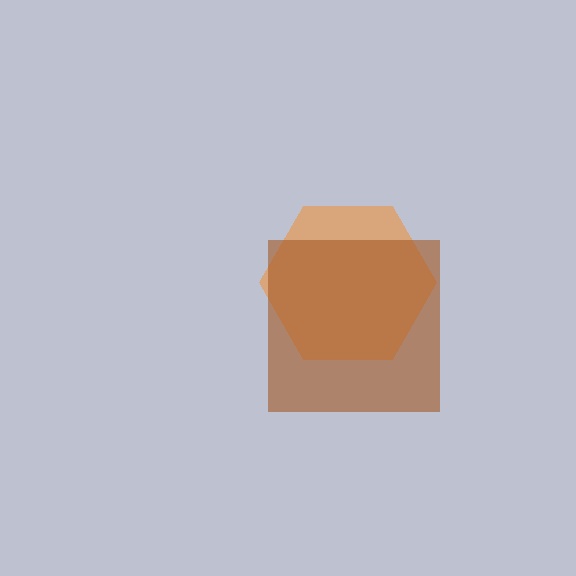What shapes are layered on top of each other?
The layered shapes are: an orange hexagon, a brown square.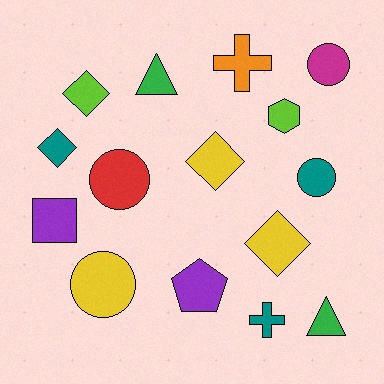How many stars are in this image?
There are no stars.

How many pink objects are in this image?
There are no pink objects.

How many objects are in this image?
There are 15 objects.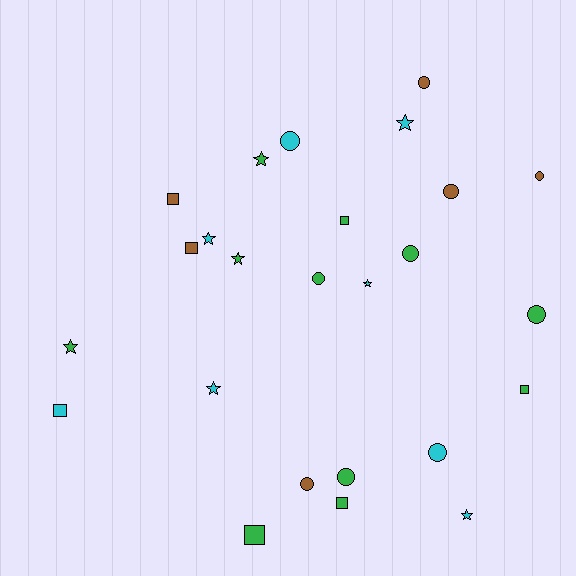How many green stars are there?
There are 3 green stars.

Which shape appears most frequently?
Circle, with 10 objects.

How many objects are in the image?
There are 25 objects.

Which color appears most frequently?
Green, with 11 objects.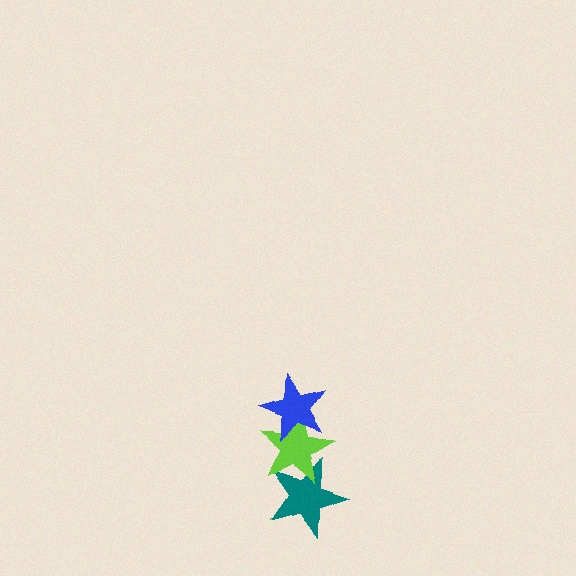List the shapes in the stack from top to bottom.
From top to bottom: the blue star, the lime star, the teal star.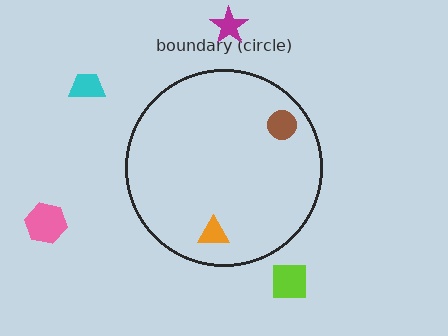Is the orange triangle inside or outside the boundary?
Inside.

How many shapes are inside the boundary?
2 inside, 4 outside.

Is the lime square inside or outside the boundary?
Outside.